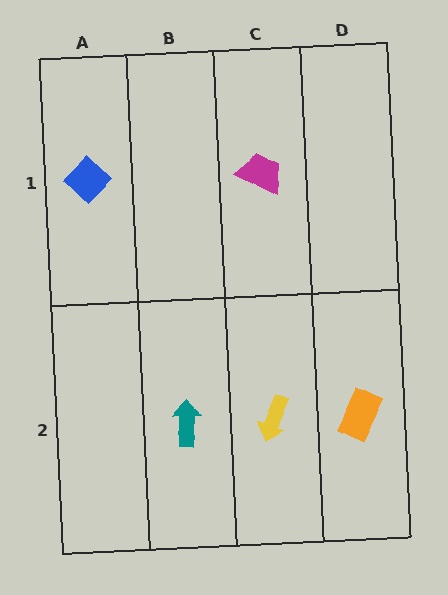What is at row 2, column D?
An orange rectangle.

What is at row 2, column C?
A yellow arrow.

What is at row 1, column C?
A magenta trapezoid.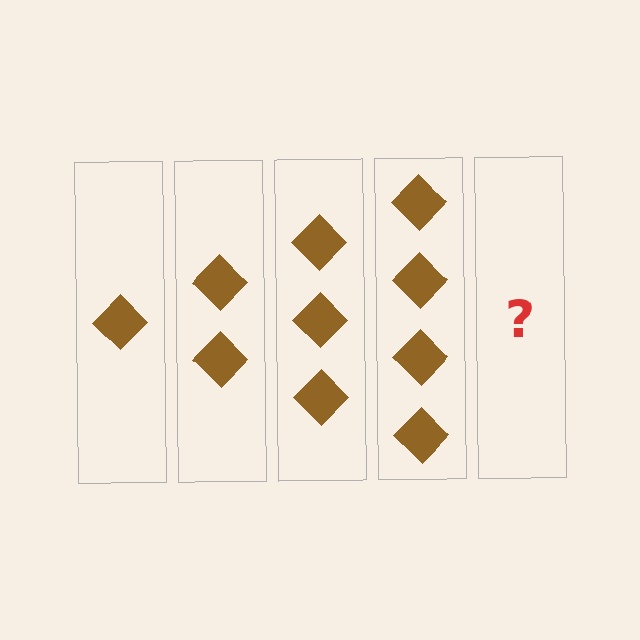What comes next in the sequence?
The next element should be 5 diamonds.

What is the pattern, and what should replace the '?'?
The pattern is that each step adds one more diamond. The '?' should be 5 diamonds.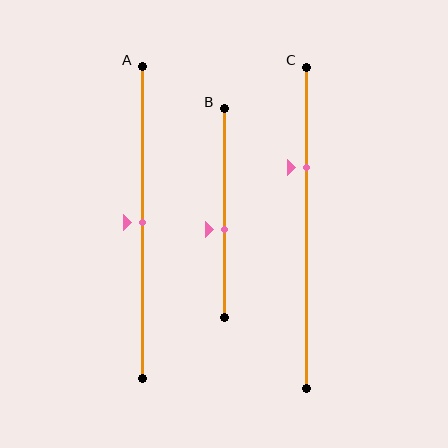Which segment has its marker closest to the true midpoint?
Segment A has its marker closest to the true midpoint.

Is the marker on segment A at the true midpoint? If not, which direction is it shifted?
Yes, the marker on segment A is at the true midpoint.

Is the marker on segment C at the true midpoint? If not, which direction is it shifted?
No, the marker on segment C is shifted upward by about 19% of the segment length.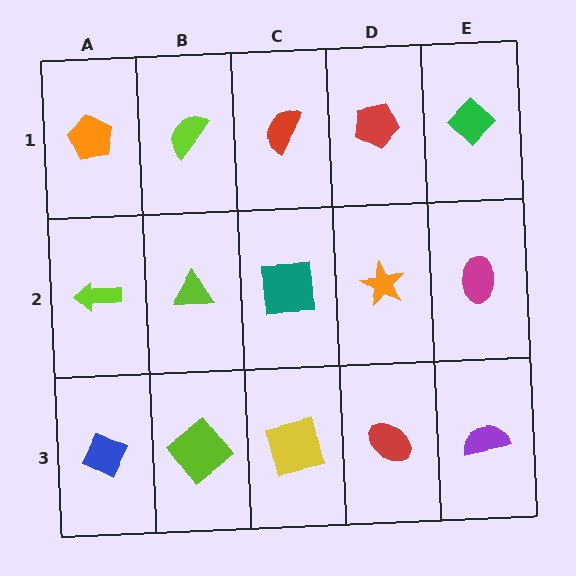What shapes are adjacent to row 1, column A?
A lime arrow (row 2, column A), a lime semicircle (row 1, column B).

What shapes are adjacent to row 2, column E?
A green diamond (row 1, column E), a purple semicircle (row 3, column E), an orange star (row 2, column D).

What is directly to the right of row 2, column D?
A magenta ellipse.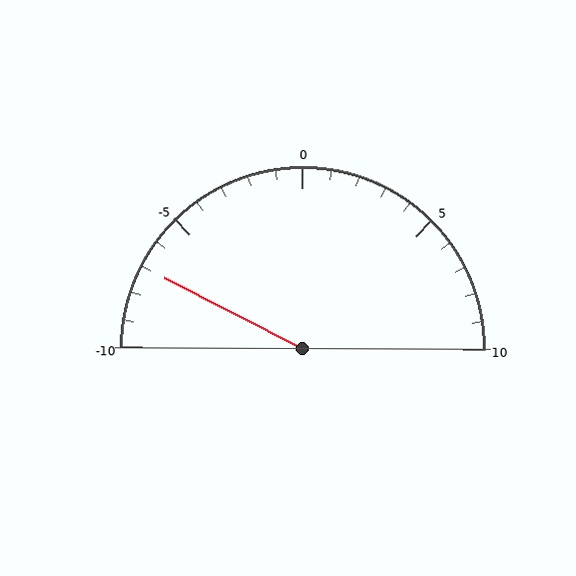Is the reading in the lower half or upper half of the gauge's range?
The reading is in the lower half of the range (-10 to 10).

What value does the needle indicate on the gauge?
The needle indicates approximately -7.